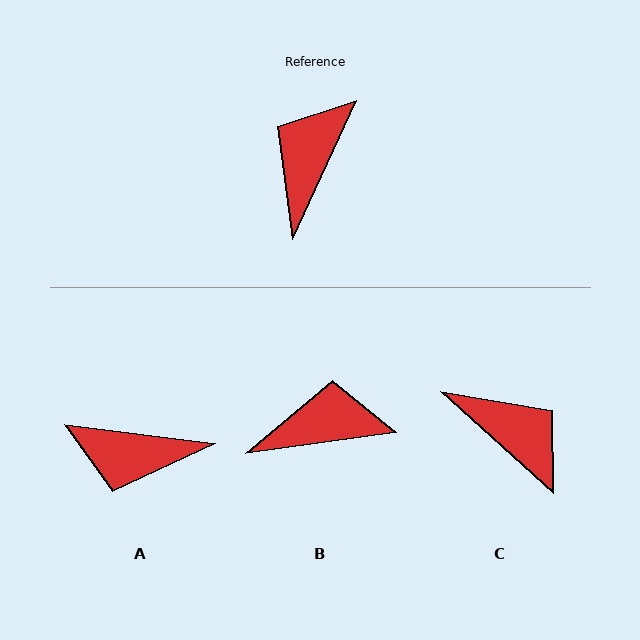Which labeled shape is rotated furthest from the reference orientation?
A, about 108 degrees away.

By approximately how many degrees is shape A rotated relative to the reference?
Approximately 108 degrees counter-clockwise.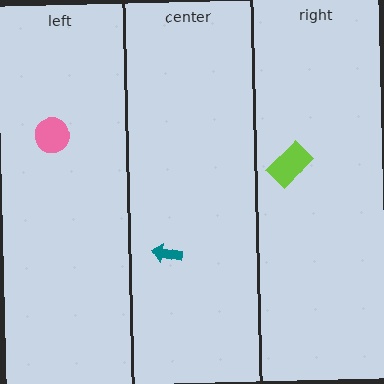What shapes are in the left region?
The pink circle.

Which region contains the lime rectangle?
The right region.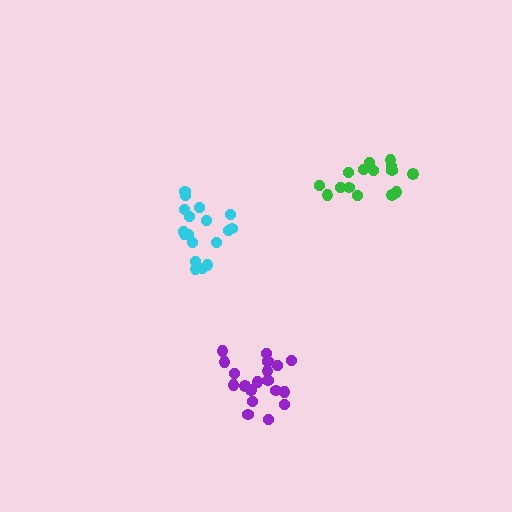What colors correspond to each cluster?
The clusters are colored: cyan, purple, green.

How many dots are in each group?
Group 1: 18 dots, Group 2: 19 dots, Group 3: 15 dots (52 total).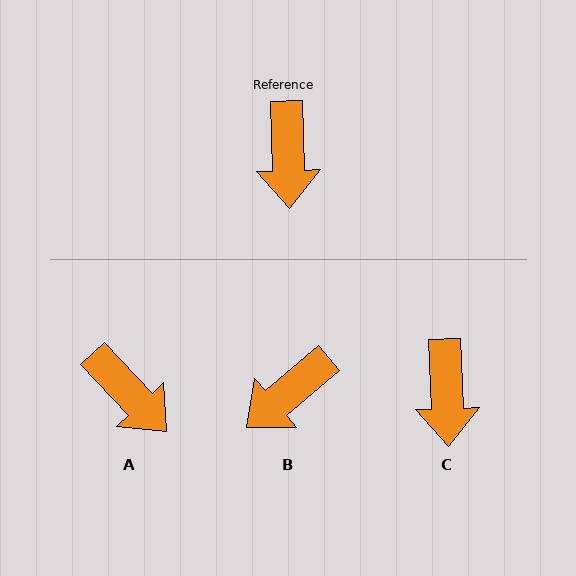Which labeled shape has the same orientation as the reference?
C.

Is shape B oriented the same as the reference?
No, it is off by about 52 degrees.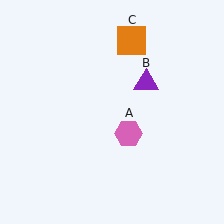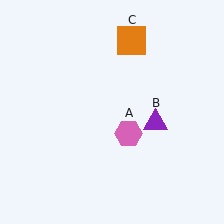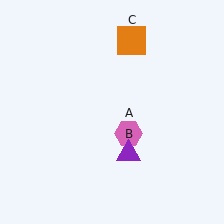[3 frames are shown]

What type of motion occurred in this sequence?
The purple triangle (object B) rotated clockwise around the center of the scene.